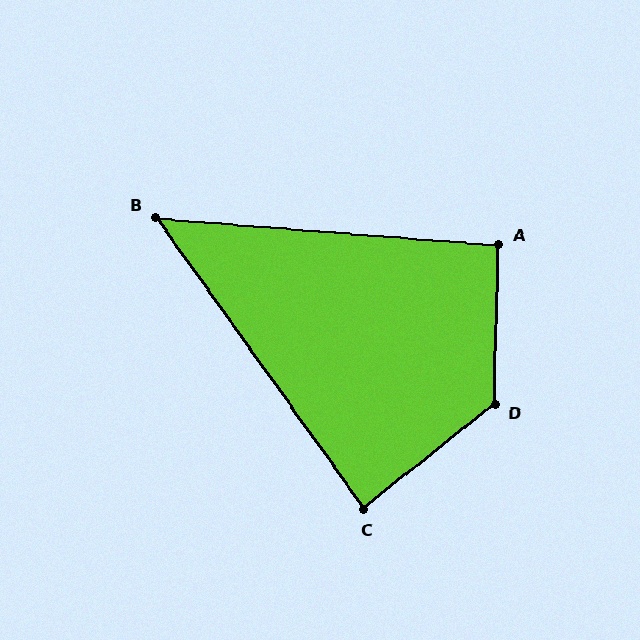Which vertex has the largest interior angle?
D, at approximately 130 degrees.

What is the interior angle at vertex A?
Approximately 93 degrees (approximately right).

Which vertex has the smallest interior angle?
B, at approximately 50 degrees.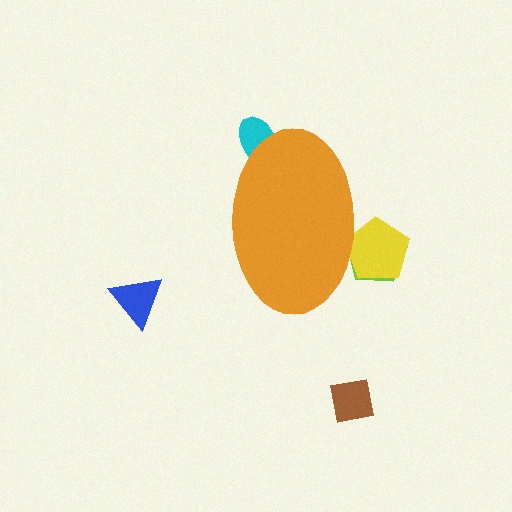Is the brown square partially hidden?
No, the brown square is fully visible.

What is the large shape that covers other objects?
An orange ellipse.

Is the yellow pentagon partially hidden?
Yes, the yellow pentagon is partially hidden behind the orange ellipse.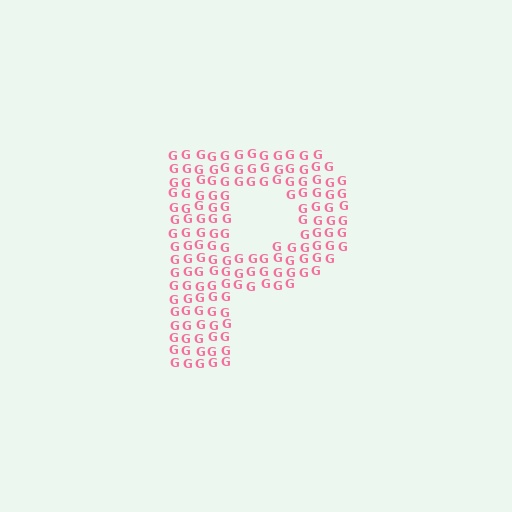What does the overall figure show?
The overall figure shows the letter P.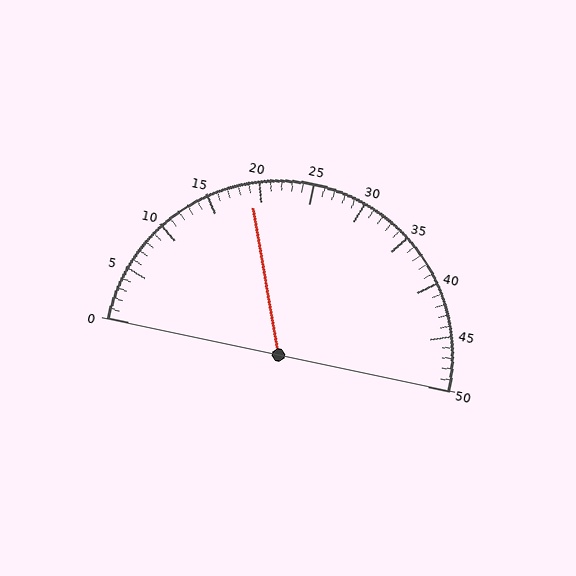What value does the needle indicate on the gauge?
The needle indicates approximately 19.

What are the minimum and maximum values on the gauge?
The gauge ranges from 0 to 50.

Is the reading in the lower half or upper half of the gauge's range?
The reading is in the lower half of the range (0 to 50).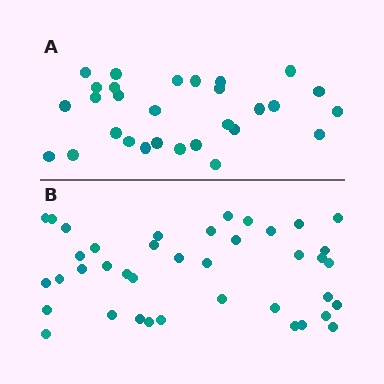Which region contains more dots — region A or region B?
Region B (the bottom region) has more dots.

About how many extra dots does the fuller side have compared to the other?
Region B has roughly 12 or so more dots than region A.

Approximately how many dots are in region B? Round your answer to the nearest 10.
About 40 dots.